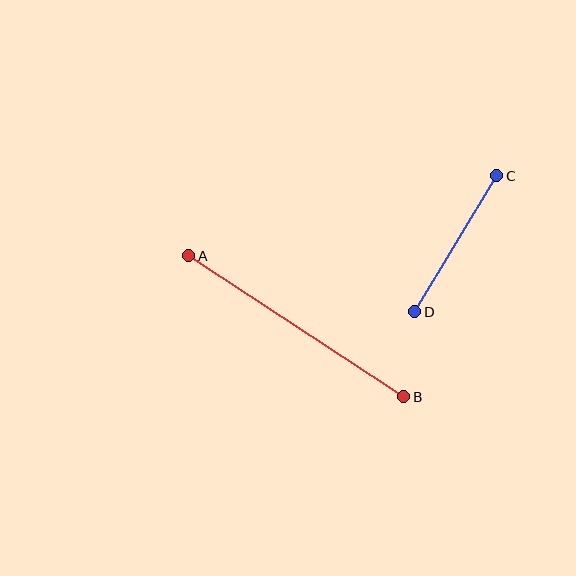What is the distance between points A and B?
The distance is approximately 257 pixels.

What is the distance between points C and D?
The distance is approximately 159 pixels.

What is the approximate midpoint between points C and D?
The midpoint is at approximately (456, 244) pixels.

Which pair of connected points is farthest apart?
Points A and B are farthest apart.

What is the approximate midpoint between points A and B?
The midpoint is at approximately (296, 326) pixels.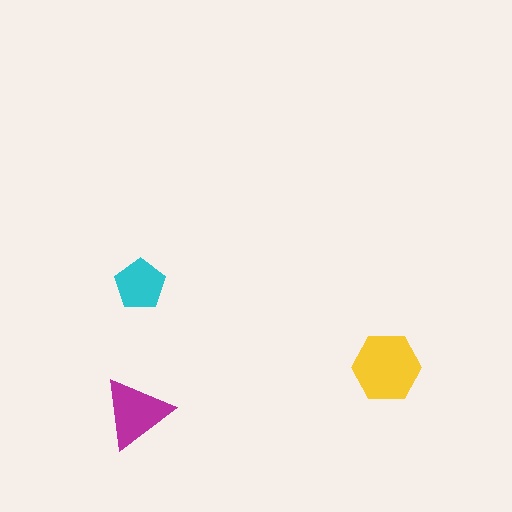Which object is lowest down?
The magenta triangle is bottommost.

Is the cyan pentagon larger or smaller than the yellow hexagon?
Smaller.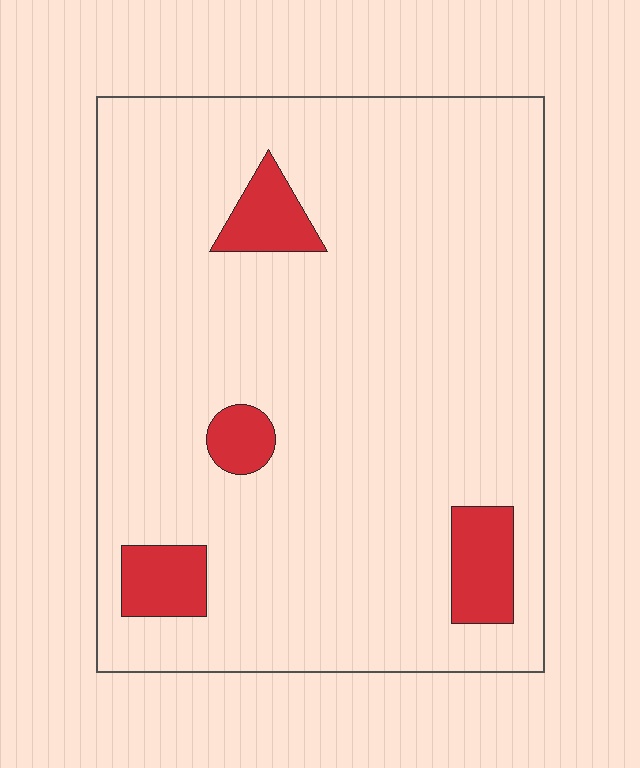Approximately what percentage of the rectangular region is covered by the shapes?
Approximately 10%.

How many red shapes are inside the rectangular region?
4.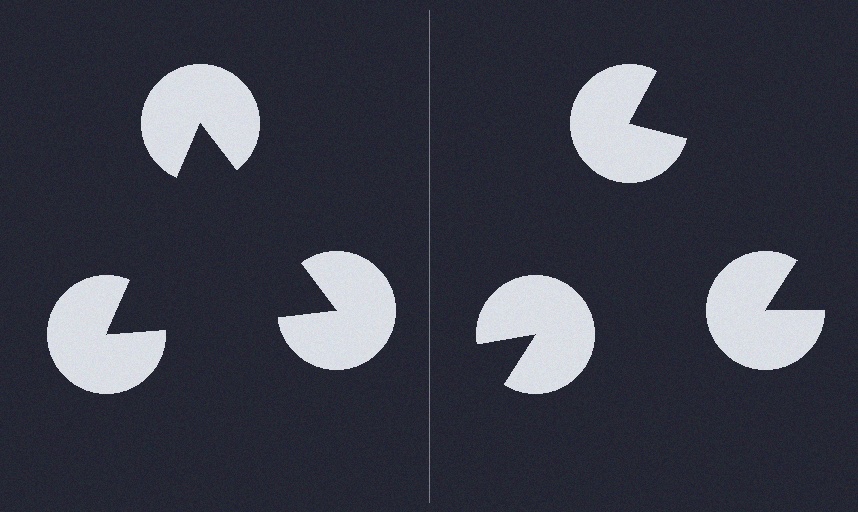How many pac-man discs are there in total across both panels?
6 — 3 on each side.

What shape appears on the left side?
An illusory triangle.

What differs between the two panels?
The pac-man discs are positioned identically on both sides; only the wedge orientations differ. On the left they align to a triangle; on the right they are misaligned.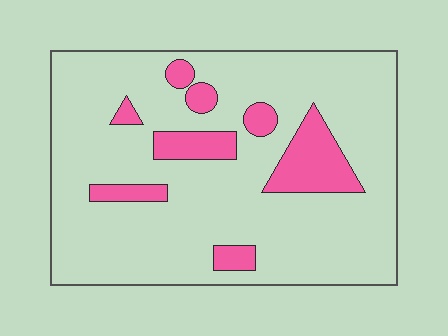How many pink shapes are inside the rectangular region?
8.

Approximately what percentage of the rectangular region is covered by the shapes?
Approximately 15%.